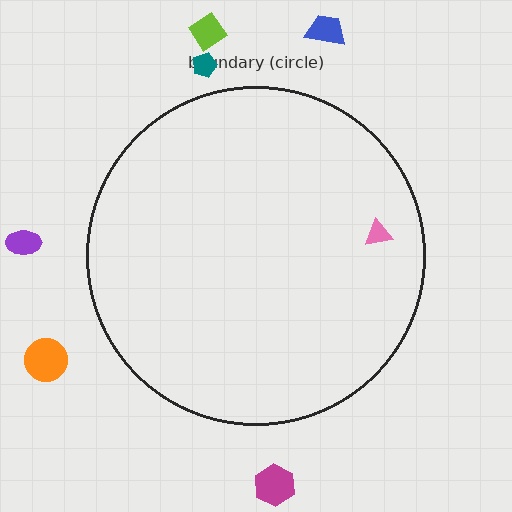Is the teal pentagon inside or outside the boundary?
Outside.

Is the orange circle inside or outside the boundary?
Outside.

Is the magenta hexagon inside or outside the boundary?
Outside.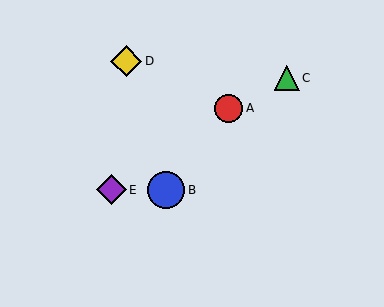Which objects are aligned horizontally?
Objects B, E are aligned horizontally.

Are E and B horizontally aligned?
Yes, both are at y≈190.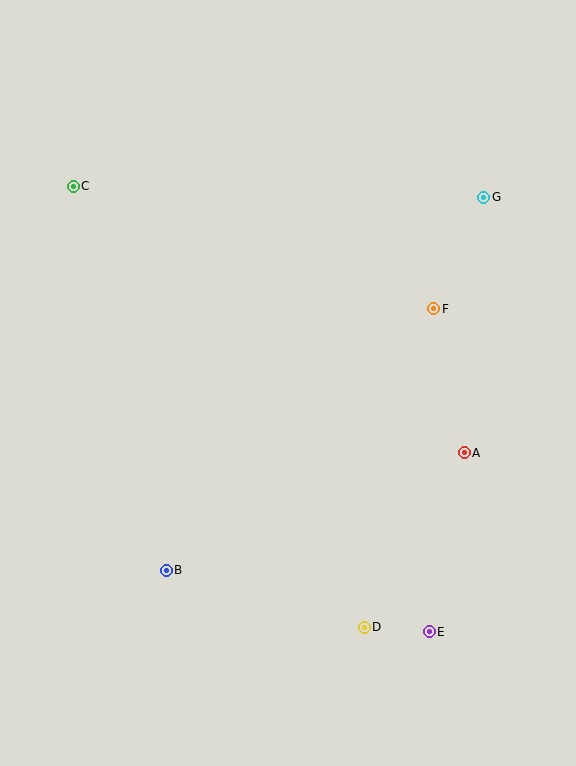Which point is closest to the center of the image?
Point F at (434, 309) is closest to the center.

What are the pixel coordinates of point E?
Point E is at (429, 632).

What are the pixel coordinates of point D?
Point D is at (364, 627).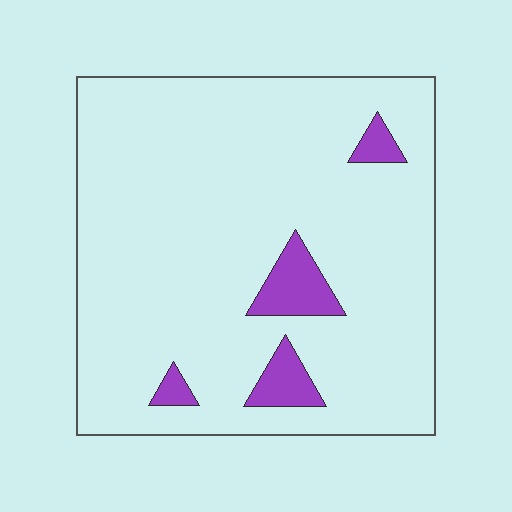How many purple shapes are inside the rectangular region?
4.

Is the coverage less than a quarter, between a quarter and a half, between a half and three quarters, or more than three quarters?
Less than a quarter.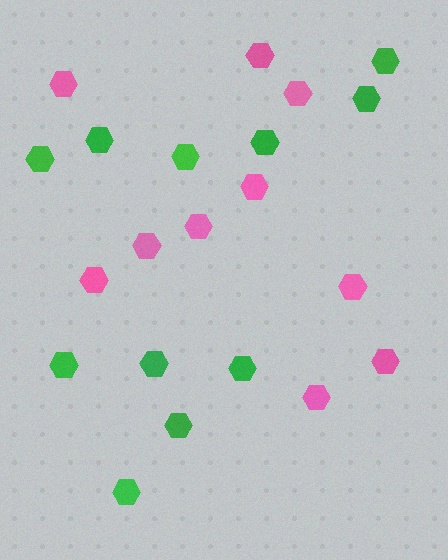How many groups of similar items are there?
There are 2 groups: one group of pink hexagons (10) and one group of green hexagons (11).